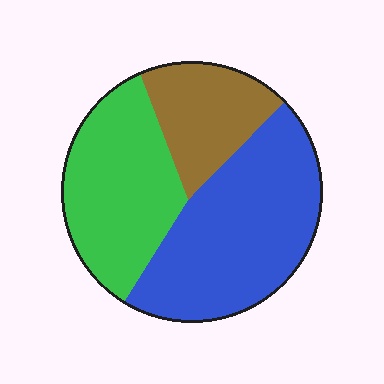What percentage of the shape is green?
Green takes up about one third (1/3) of the shape.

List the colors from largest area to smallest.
From largest to smallest: blue, green, brown.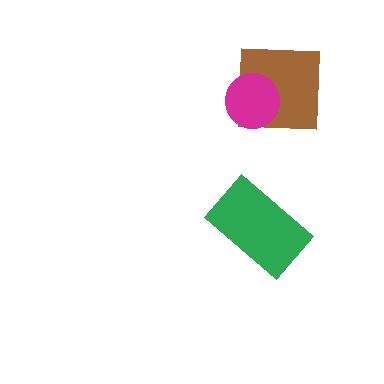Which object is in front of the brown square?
The magenta circle is in front of the brown square.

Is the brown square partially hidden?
Yes, it is partially covered by another shape.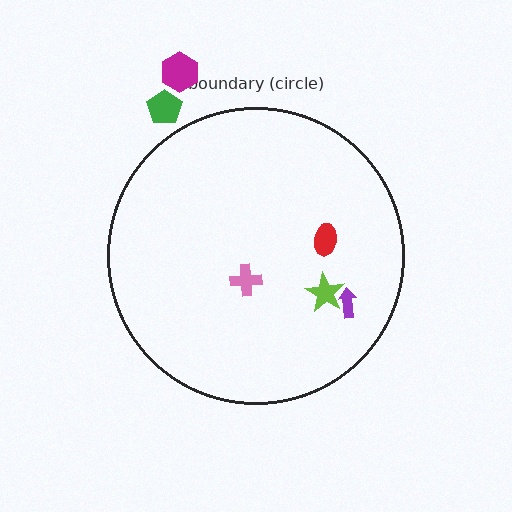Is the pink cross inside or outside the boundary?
Inside.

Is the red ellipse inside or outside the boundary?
Inside.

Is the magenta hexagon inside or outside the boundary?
Outside.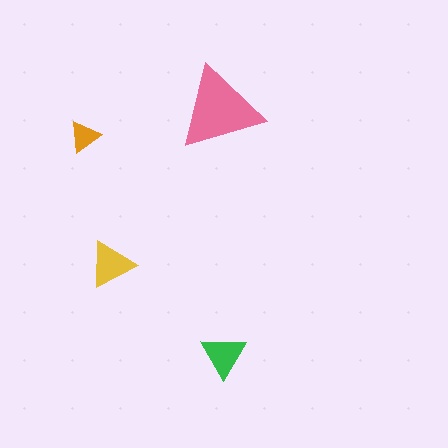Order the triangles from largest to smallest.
the pink one, the yellow one, the green one, the orange one.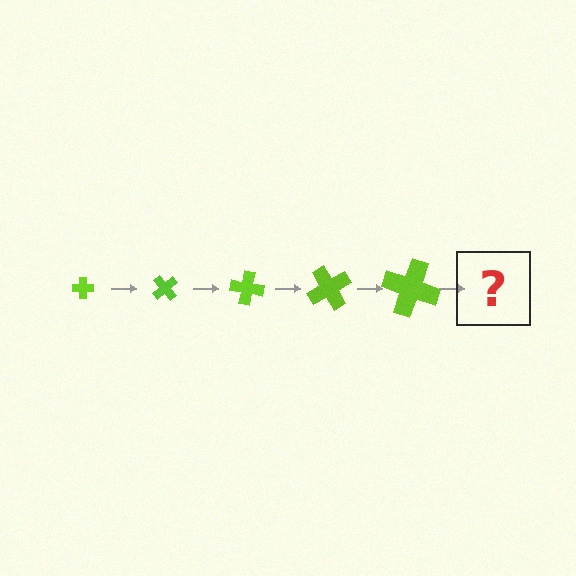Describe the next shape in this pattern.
It should be a cross, larger than the previous one and rotated 250 degrees from the start.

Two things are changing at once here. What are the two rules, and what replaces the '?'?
The two rules are that the cross grows larger each step and it rotates 50 degrees each step. The '?' should be a cross, larger than the previous one and rotated 250 degrees from the start.